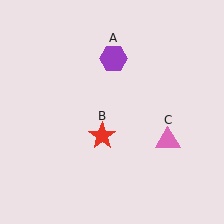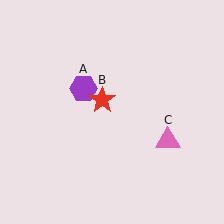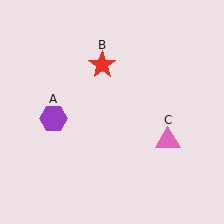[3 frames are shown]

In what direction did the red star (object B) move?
The red star (object B) moved up.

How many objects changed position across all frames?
2 objects changed position: purple hexagon (object A), red star (object B).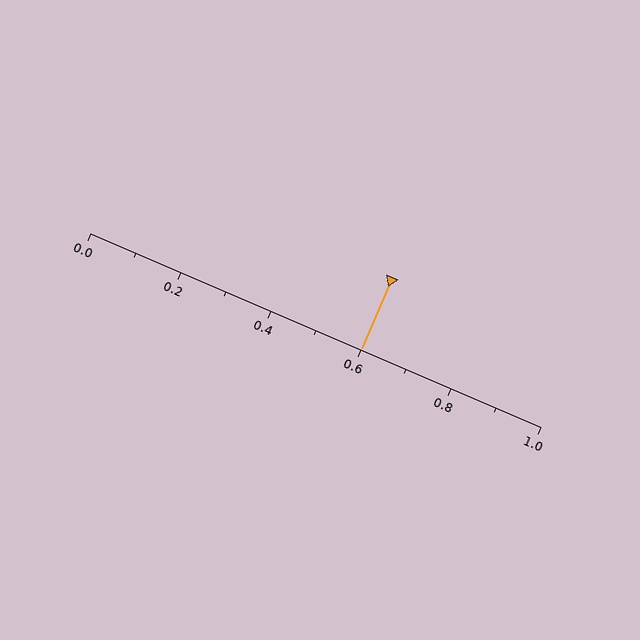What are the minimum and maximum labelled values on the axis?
The axis runs from 0.0 to 1.0.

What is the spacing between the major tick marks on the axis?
The major ticks are spaced 0.2 apart.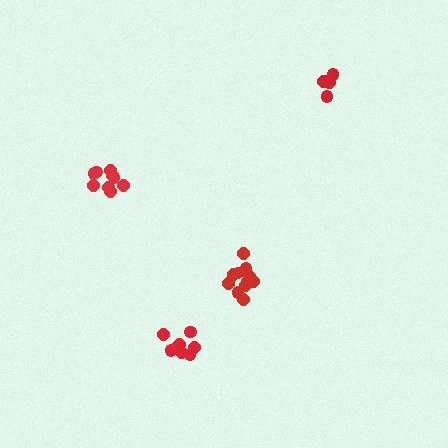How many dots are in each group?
Group 1: 9 dots, Group 2: 11 dots, Group 3: 8 dots, Group 4: 5 dots (33 total).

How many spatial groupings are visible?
There are 4 spatial groupings.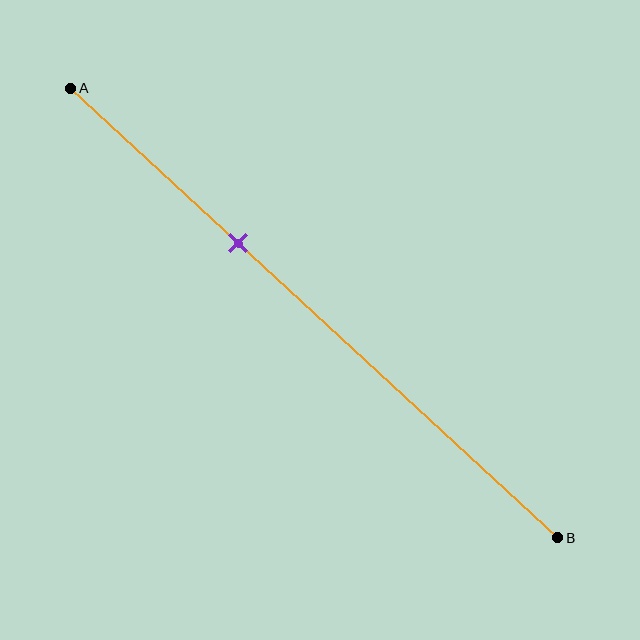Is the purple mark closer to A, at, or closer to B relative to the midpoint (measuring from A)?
The purple mark is closer to point A than the midpoint of segment AB.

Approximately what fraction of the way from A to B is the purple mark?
The purple mark is approximately 35% of the way from A to B.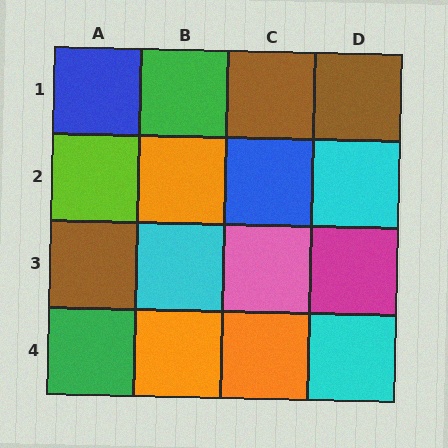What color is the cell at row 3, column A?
Brown.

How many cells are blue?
2 cells are blue.